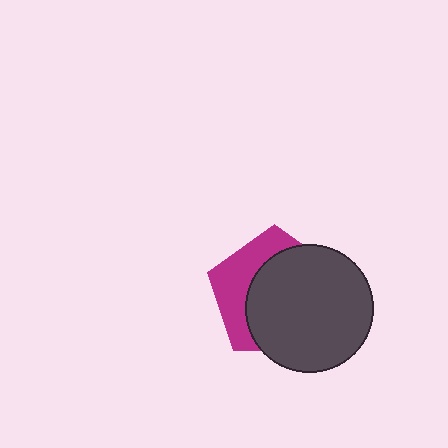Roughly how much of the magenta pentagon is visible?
A small part of it is visible (roughly 35%).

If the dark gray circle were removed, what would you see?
You would see the complete magenta pentagon.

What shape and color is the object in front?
The object in front is a dark gray circle.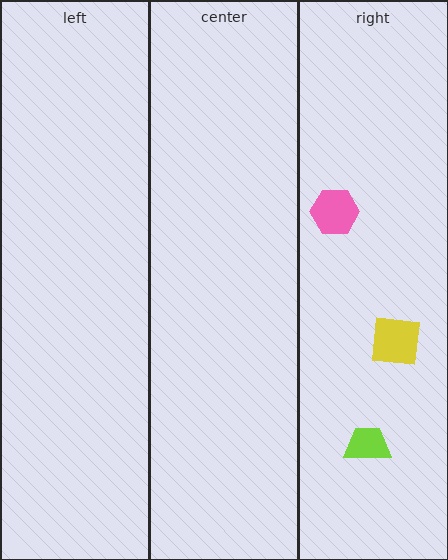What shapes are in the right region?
The lime trapezoid, the yellow square, the pink hexagon.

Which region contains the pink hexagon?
The right region.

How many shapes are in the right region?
3.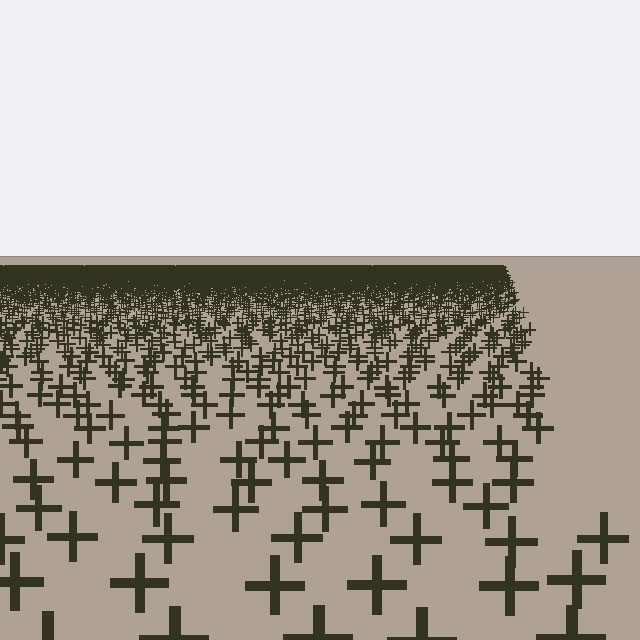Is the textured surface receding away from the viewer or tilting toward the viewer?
The surface is receding away from the viewer. Texture elements get smaller and denser toward the top.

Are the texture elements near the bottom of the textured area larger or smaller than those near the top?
Larger. Near the bottom, elements are closer to the viewer and appear at a bigger on-screen size.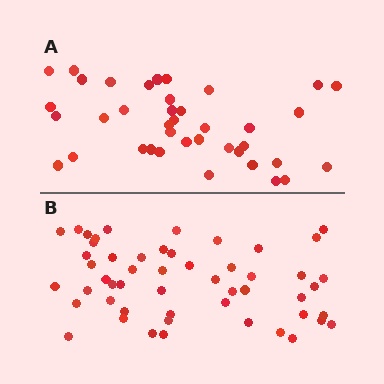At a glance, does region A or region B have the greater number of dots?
Region B (the bottom region) has more dots.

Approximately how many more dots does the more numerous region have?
Region B has approximately 15 more dots than region A.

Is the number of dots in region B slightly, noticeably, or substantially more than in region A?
Region B has noticeably more, but not dramatically so. The ratio is roughly 1.3 to 1.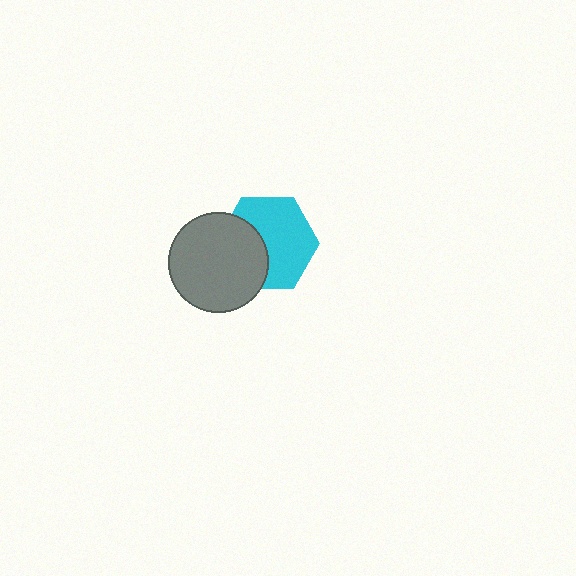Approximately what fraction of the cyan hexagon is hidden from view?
Roughly 37% of the cyan hexagon is hidden behind the gray circle.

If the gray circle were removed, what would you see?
You would see the complete cyan hexagon.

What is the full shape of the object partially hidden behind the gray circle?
The partially hidden object is a cyan hexagon.